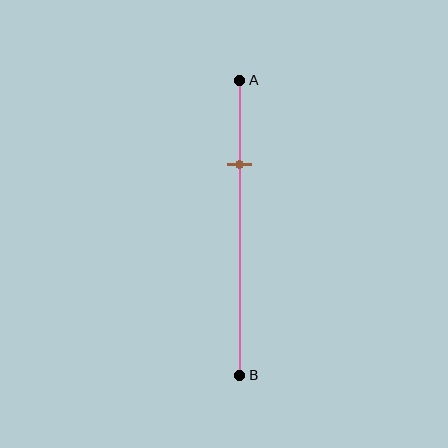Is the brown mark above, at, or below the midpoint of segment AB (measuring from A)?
The brown mark is above the midpoint of segment AB.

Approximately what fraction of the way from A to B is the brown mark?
The brown mark is approximately 30% of the way from A to B.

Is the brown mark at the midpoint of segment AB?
No, the mark is at about 30% from A, not at the 50% midpoint.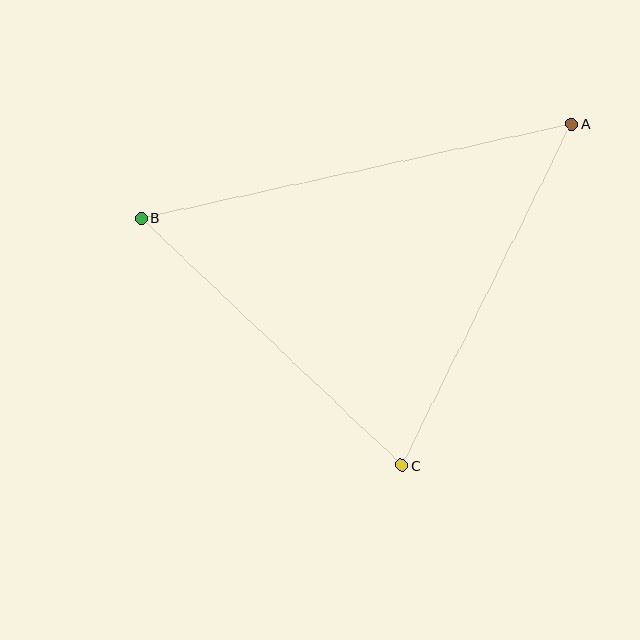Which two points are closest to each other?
Points B and C are closest to each other.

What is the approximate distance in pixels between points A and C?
The distance between A and C is approximately 381 pixels.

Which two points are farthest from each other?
Points A and B are farthest from each other.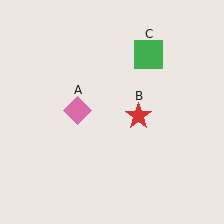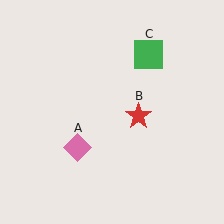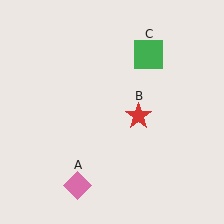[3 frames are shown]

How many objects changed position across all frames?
1 object changed position: pink diamond (object A).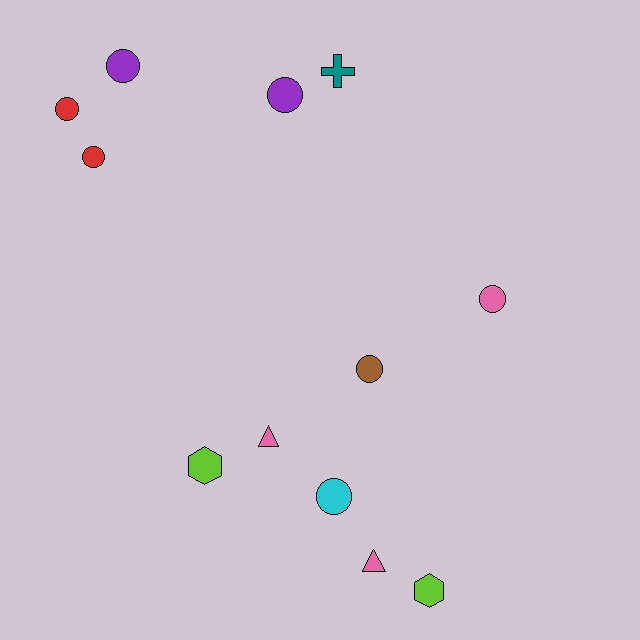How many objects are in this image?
There are 12 objects.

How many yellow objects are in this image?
There are no yellow objects.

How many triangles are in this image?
There are 2 triangles.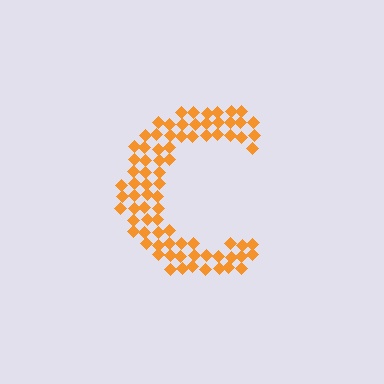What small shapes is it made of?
It is made of small diamonds.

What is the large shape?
The large shape is the letter C.